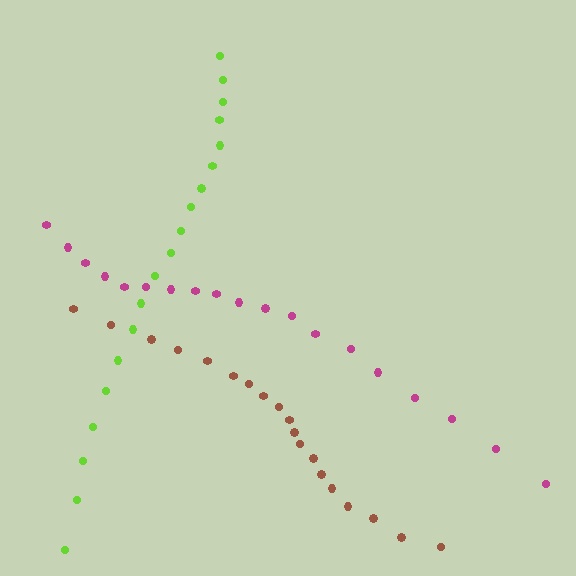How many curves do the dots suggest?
There are 3 distinct paths.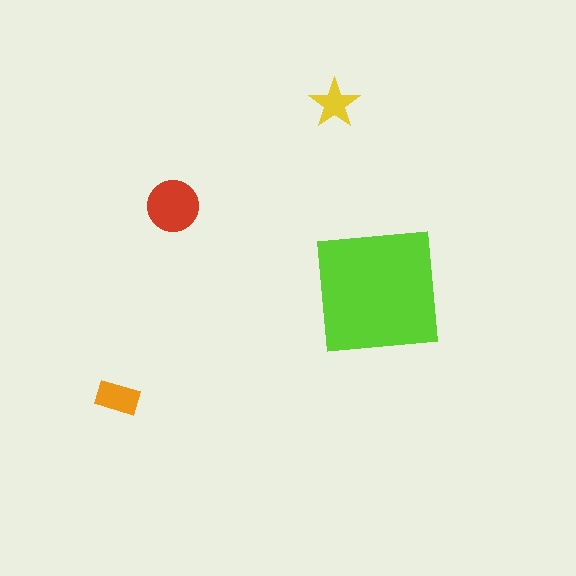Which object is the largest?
The lime square.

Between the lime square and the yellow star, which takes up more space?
The lime square.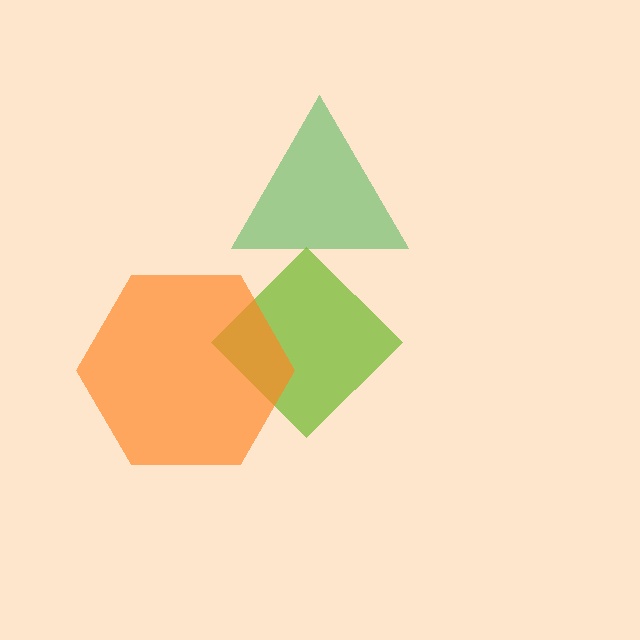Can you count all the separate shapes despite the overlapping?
Yes, there are 3 separate shapes.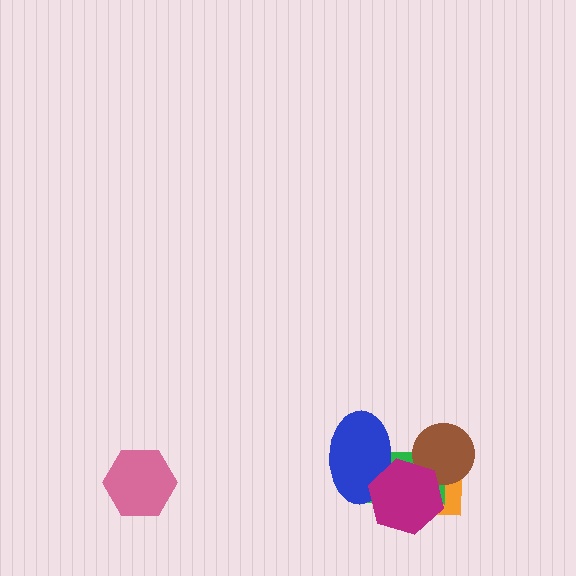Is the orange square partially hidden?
Yes, it is partially covered by another shape.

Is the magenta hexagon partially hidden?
No, no other shape covers it.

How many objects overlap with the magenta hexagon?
4 objects overlap with the magenta hexagon.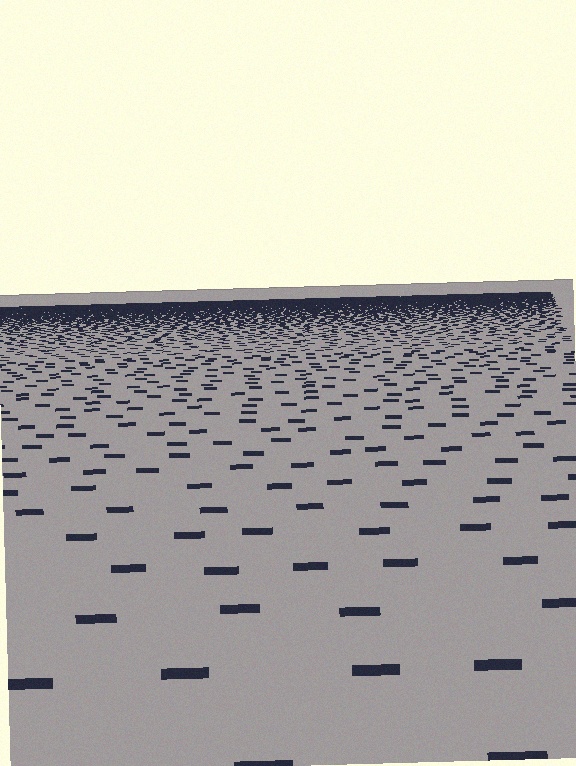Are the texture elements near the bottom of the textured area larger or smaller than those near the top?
Larger. Near the bottom, elements are closer to the viewer and appear at a bigger on-screen size.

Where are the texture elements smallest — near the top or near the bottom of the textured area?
Near the top.